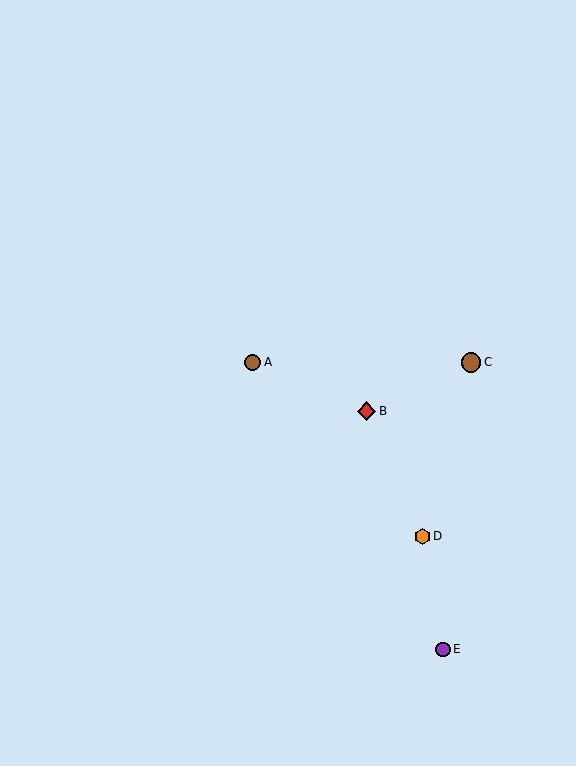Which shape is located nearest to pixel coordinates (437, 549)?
The orange hexagon (labeled D) at (422, 536) is nearest to that location.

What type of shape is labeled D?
Shape D is an orange hexagon.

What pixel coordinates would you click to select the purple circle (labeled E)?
Click at (443, 649) to select the purple circle E.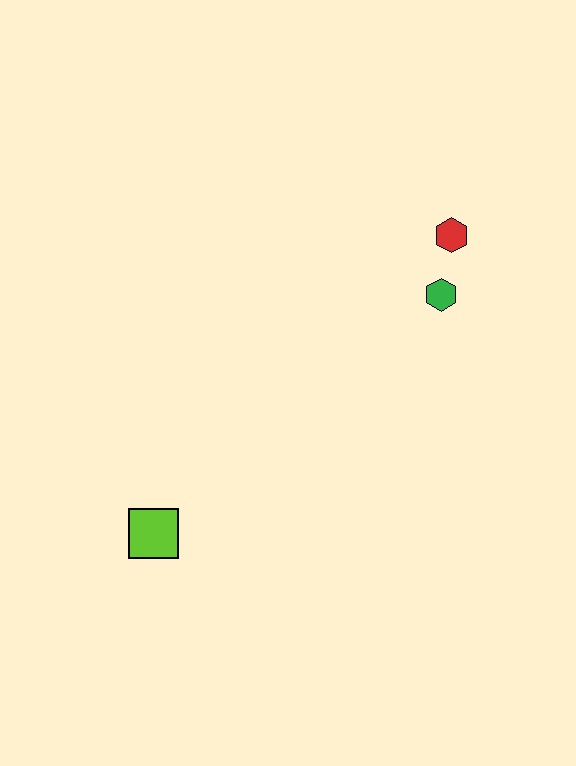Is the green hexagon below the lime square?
No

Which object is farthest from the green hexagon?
The lime square is farthest from the green hexagon.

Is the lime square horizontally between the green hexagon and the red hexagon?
No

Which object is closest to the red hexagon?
The green hexagon is closest to the red hexagon.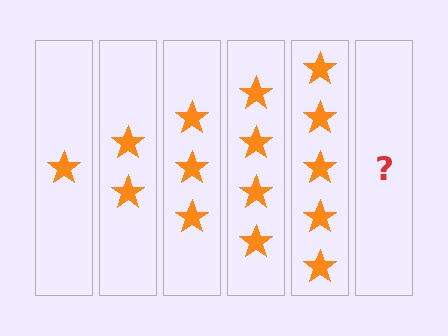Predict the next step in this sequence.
The next step is 6 stars.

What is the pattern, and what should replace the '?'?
The pattern is that each step adds one more star. The '?' should be 6 stars.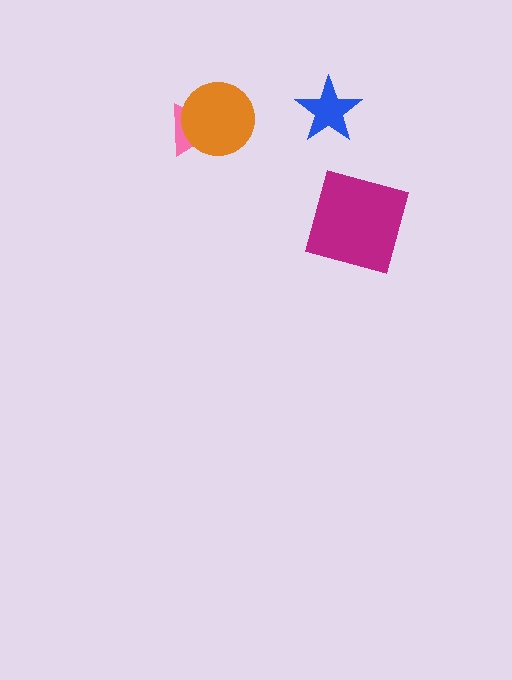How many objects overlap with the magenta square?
0 objects overlap with the magenta square.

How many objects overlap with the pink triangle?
1 object overlaps with the pink triangle.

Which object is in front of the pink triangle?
The orange circle is in front of the pink triangle.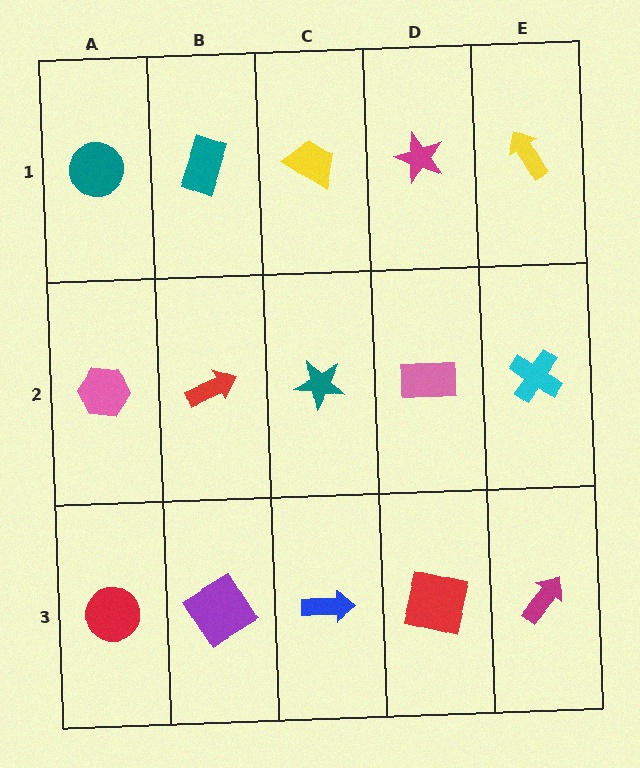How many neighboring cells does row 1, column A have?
2.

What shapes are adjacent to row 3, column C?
A teal star (row 2, column C), a purple diamond (row 3, column B), a red square (row 3, column D).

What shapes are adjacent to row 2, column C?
A yellow trapezoid (row 1, column C), a blue arrow (row 3, column C), a red arrow (row 2, column B), a pink rectangle (row 2, column D).